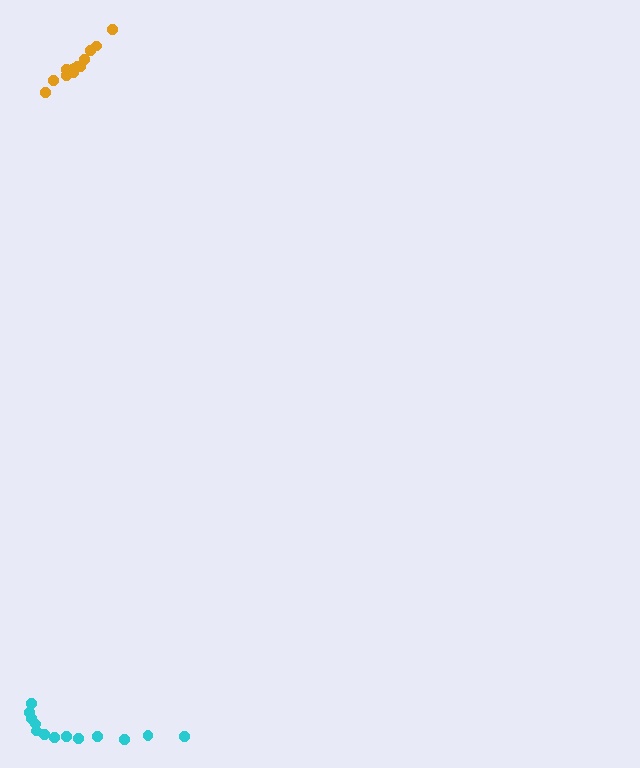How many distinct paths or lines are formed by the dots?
There are 2 distinct paths.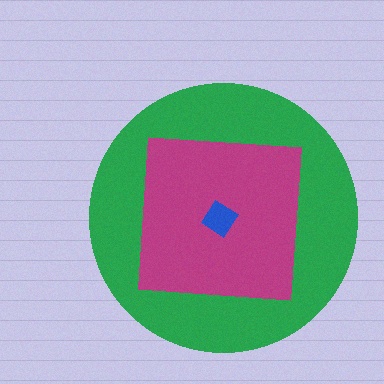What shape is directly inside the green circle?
The magenta square.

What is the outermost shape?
The green circle.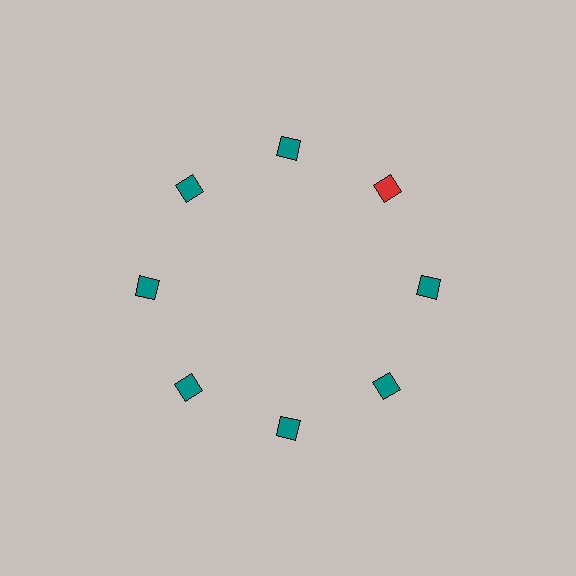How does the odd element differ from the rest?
It has a different color: red instead of teal.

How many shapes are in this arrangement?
There are 8 shapes arranged in a ring pattern.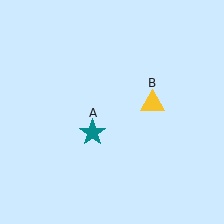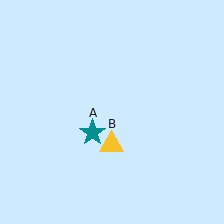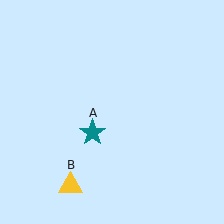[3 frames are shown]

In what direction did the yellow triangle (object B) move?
The yellow triangle (object B) moved down and to the left.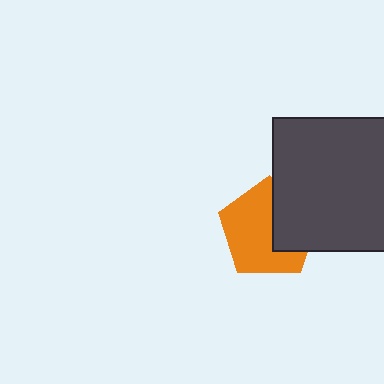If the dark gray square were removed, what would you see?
You would see the complete orange pentagon.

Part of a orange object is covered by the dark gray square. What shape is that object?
It is a pentagon.